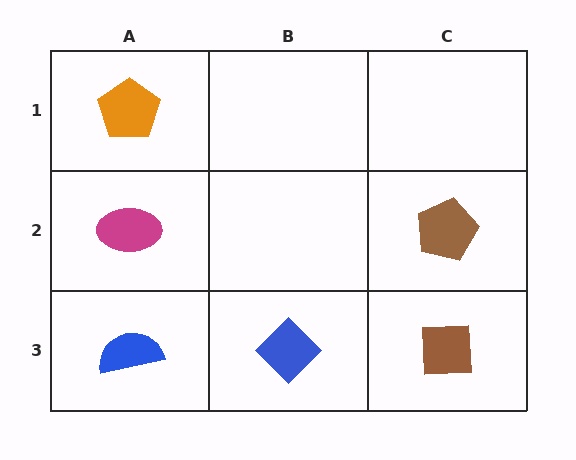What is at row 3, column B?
A blue diamond.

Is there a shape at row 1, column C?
No, that cell is empty.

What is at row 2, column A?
A magenta ellipse.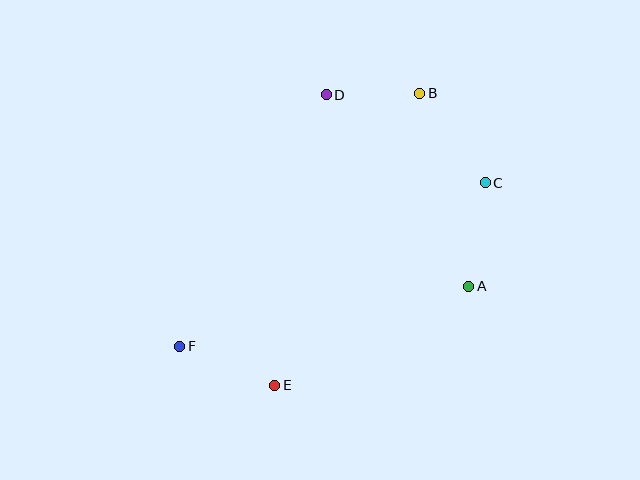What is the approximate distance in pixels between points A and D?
The distance between A and D is approximately 239 pixels.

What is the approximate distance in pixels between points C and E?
The distance between C and E is approximately 292 pixels.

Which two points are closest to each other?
Points B and D are closest to each other.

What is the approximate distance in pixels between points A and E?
The distance between A and E is approximately 218 pixels.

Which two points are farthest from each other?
Points B and F are farthest from each other.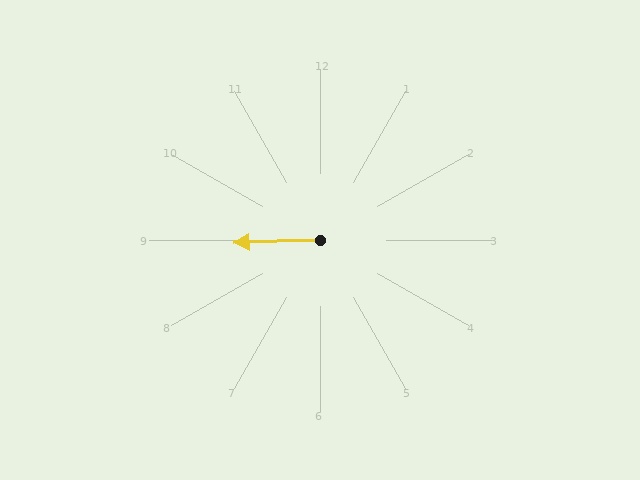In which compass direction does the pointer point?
West.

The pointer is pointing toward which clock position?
Roughly 9 o'clock.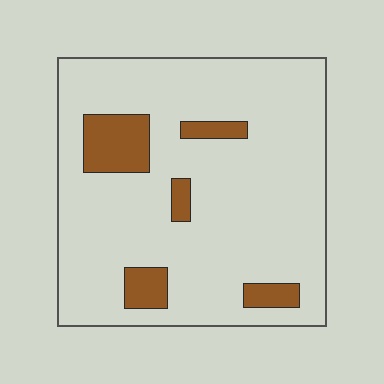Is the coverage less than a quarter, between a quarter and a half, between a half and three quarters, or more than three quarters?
Less than a quarter.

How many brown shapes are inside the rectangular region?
5.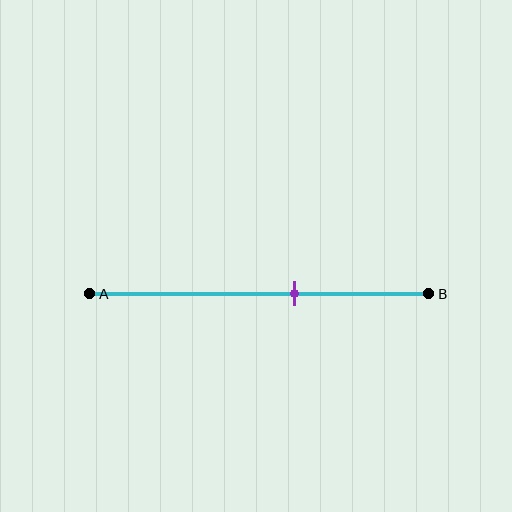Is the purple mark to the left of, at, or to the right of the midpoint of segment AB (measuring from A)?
The purple mark is to the right of the midpoint of segment AB.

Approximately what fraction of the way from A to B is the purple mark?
The purple mark is approximately 60% of the way from A to B.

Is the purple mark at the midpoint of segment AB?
No, the mark is at about 60% from A, not at the 50% midpoint.